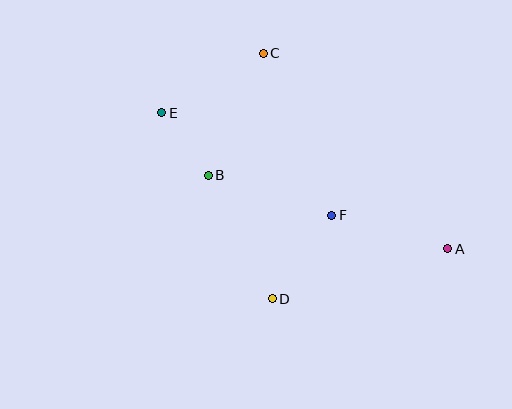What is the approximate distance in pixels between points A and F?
The distance between A and F is approximately 121 pixels.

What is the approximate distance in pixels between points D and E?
The distance between D and E is approximately 217 pixels.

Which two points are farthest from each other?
Points A and E are farthest from each other.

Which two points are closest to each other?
Points B and E are closest to each other.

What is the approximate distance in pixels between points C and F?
The distance between C and F is approximately 176 pixels.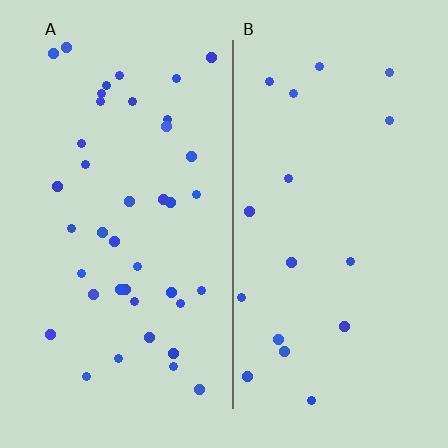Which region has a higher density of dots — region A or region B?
A (the left).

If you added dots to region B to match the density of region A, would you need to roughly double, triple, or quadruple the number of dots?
Approximately double.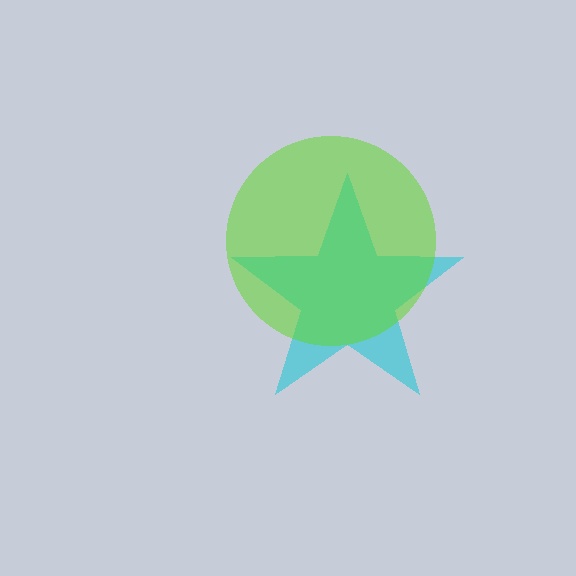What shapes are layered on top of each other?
The layered shapes are: a cyan star, a lime circle.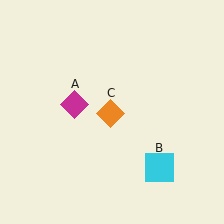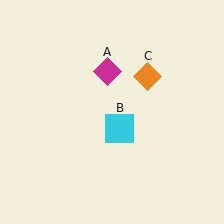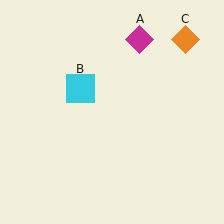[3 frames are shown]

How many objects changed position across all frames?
3 objects changed position: magenta diamond (object A), cyan square (object B), orange diamond (object C).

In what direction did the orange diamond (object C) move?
The orange diamond (object C) moved up and to the right.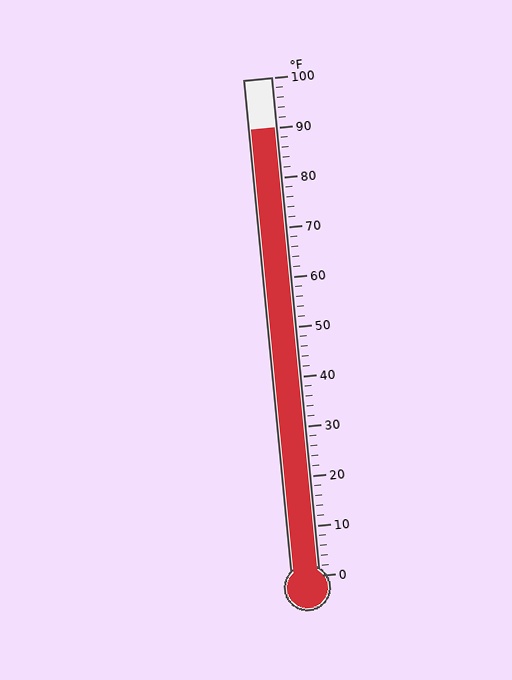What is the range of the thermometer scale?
The thermometer scale ranges from 0°F to 100°F.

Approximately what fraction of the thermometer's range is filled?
The thermometer is filled to approximately 90% of its range.